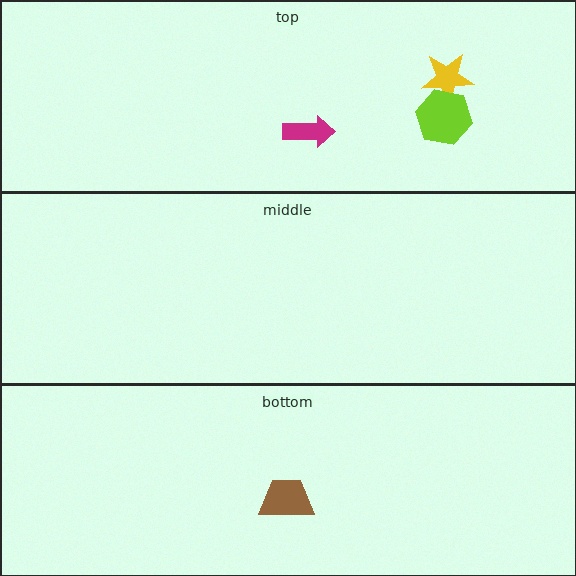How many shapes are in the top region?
3.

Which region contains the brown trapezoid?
The bottom region.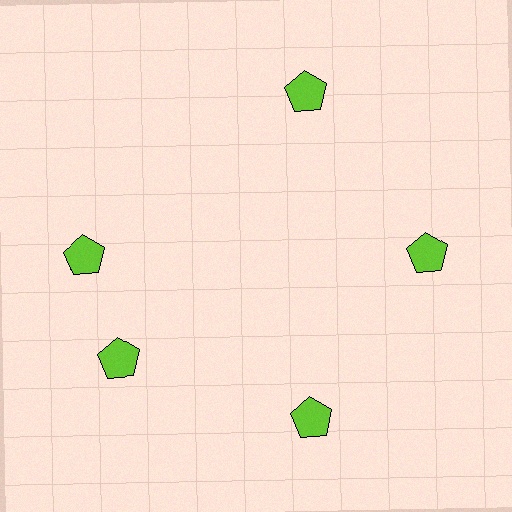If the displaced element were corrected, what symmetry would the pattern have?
It would have 5-fold rotational symmetry — the pattern would map onto itself every 72 degrees.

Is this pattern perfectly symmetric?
No. The 5 lime pentagons are arranged in a ring, but one element near the 10 o'clock position is rotated out of alignment along the ring, breaking the 5-fold rotational symmetry.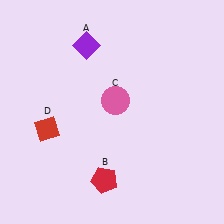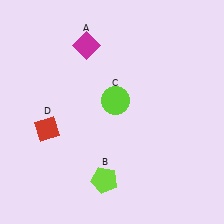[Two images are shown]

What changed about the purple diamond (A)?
In Image 1, A is purple. In Image 2, it changed to magenta.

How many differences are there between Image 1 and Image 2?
There are 3 differences between the two images.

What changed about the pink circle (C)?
In Image 1, C is pink. In Image 2, it changed to lime.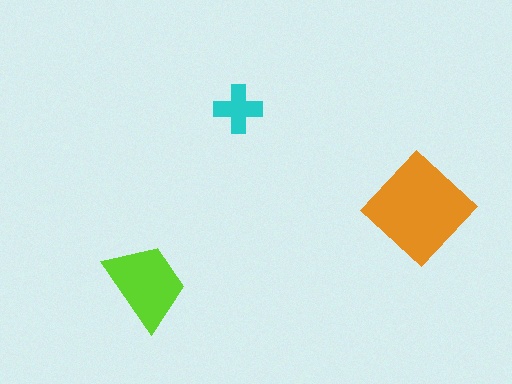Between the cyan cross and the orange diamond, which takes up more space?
The orange diamond.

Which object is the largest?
The orange diamond.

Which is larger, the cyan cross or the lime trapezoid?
The lime trapezoid.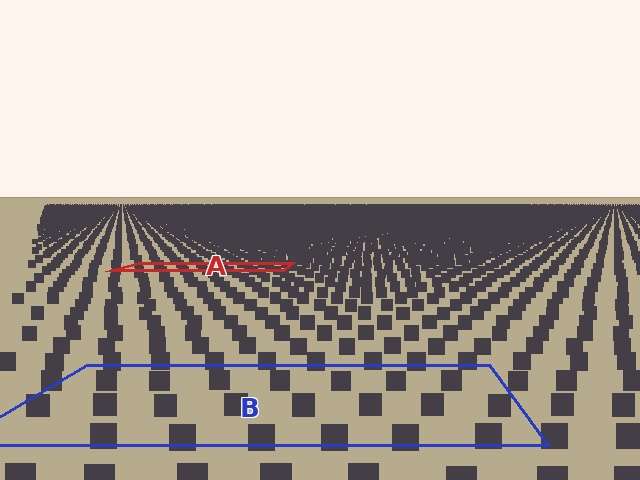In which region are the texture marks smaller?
The texture marks are smaller in region A, because it is farther away.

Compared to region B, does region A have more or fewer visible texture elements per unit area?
Region A has more texture elements per unit area — they are packed more densely because it is farther away.